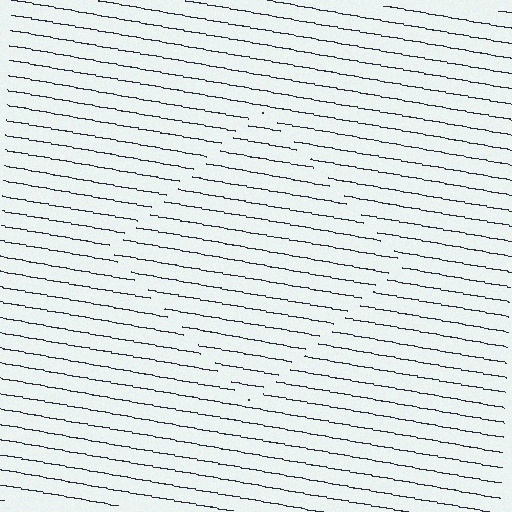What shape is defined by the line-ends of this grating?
An illusory square. The interior of the shape contains the same grating, shifted by half a period — the contour is defined by the phase discontinuity where line-ends from the inner and outer gratings abut.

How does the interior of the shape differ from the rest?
The interior of the shape contains the same grating, shifted by half a period — the contour is defined by the phase discontinuity where line-ends from the inner and outer gratings abut.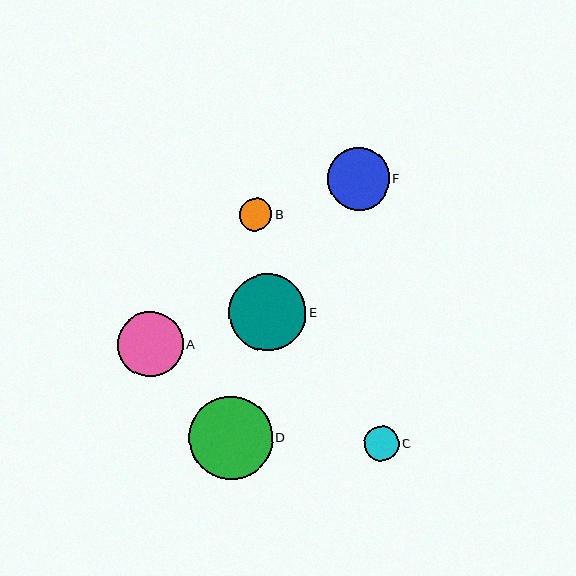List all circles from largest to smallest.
From largest to smallest: D, E, A, F, C, B.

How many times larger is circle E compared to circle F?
Circle E is approximately 1.2 times the size of circle F.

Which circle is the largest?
Circle D is the largest with a size of approximately 83 pixels.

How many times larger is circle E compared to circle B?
Circle E is approximately 2.4 times the size of circle B.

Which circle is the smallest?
Circle B is the smallest with a size of approximately 33 pixels.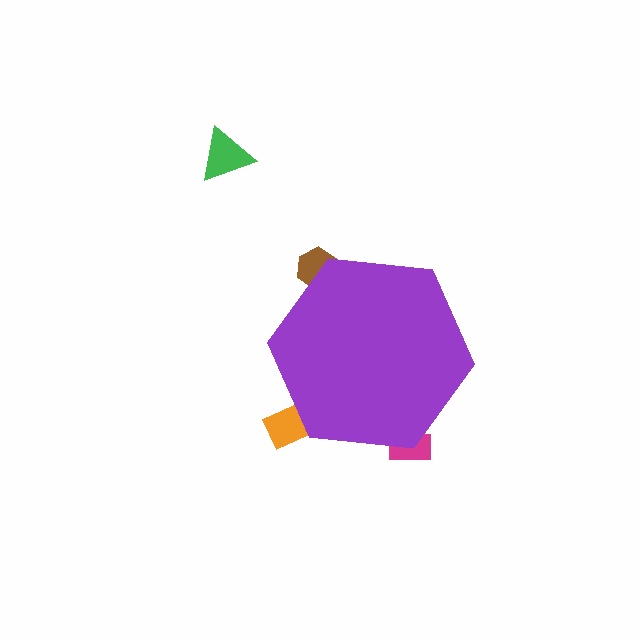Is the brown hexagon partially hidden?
Yes, the brown hexagon is partially hidden behind the purple hexagon.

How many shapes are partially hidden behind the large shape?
3 shapes are partially hidden.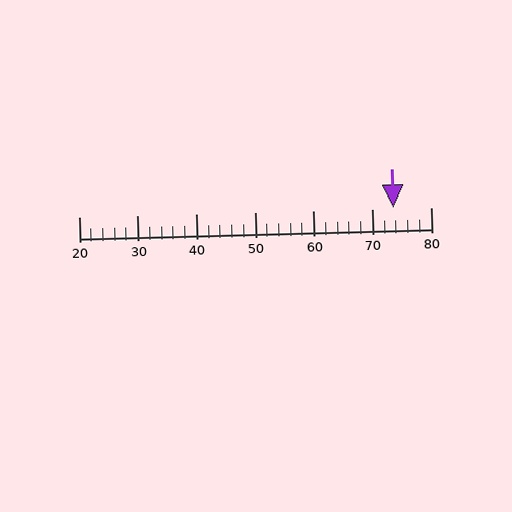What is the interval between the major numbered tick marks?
The major tick marks are spaced 10 units apart.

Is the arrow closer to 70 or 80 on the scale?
The arrow is closer to 70.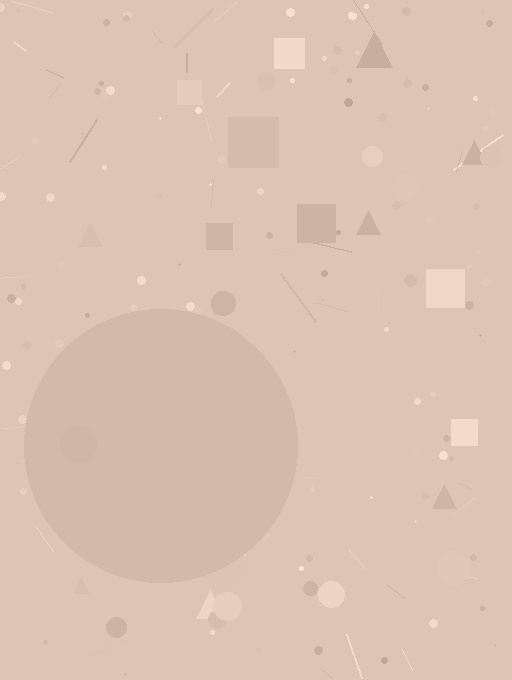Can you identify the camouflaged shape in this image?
The camouflaged shape is a circle.